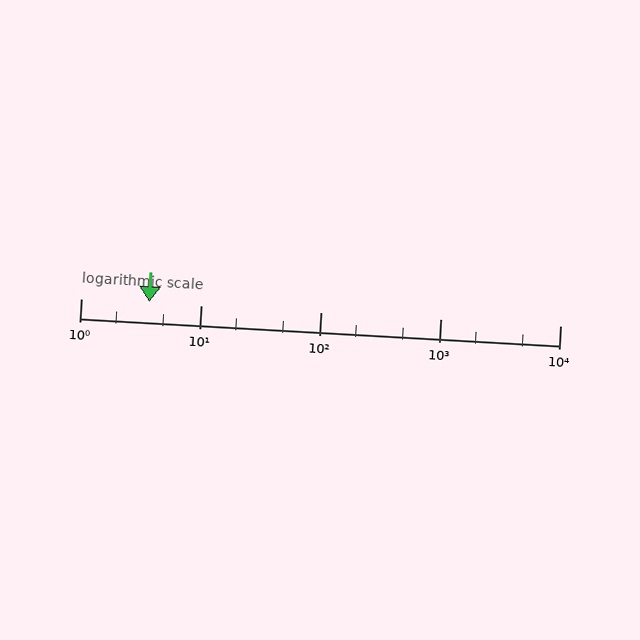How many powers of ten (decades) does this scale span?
The scale spans 4 decades, from 1 to 10000.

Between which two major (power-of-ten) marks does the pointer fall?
The pointer is between 1 and 10.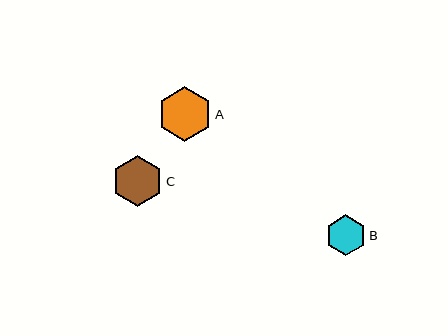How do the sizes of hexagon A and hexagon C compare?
Hexagon A and hexagon C are approximately the same size.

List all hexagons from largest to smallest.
From largest to smallest: A, C, B.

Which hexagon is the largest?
Hexagon A is the largest with a size of approximately 55 pixels.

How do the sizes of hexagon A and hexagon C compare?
Hexagon A and hexagon C are approximately the same size.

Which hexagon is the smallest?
Hexagon B is the smallest with a size of approximately 41 pixels.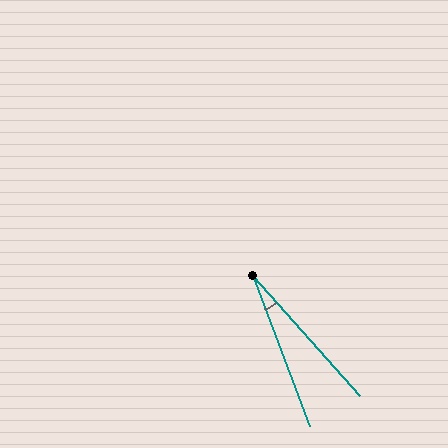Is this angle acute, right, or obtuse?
It is acute.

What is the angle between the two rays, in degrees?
Approximately 21 degrees.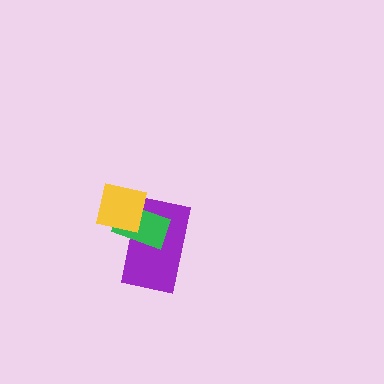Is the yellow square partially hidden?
No, no other shape covers it.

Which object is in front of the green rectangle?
The yellow square is in front of the green rectangle.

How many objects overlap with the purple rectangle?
2 objects overlap with the purple rectangle.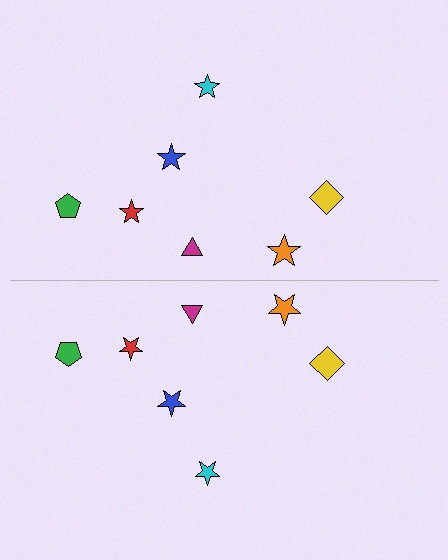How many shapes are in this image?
There are 14 shapes in this image.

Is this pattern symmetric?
Yes, this pattern has bilateral (reflection) symmetry.